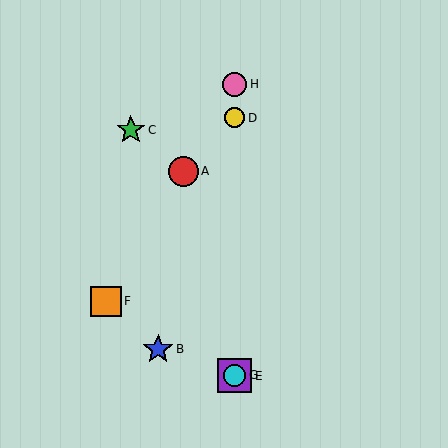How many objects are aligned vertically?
4 objects (D, E, G, H) are aligned vertically.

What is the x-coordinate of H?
Object H is at x≈235.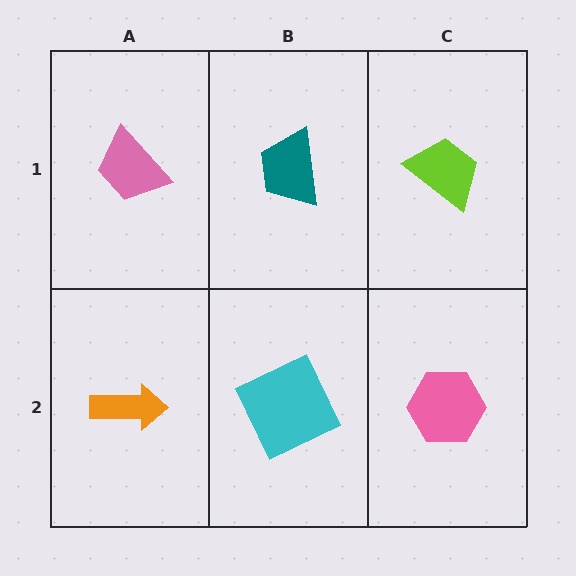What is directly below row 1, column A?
An orange arrow.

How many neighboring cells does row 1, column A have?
2.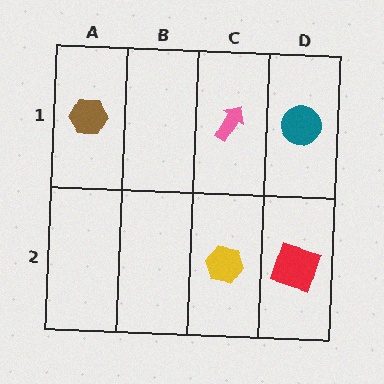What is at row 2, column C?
A yellow hexagon.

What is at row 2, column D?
A red square.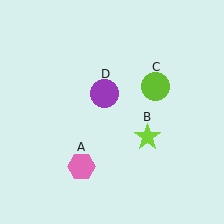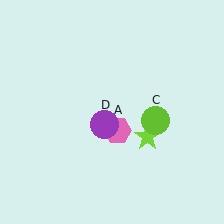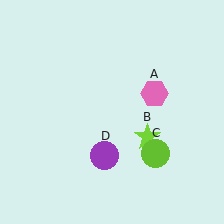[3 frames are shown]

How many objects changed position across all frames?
3 objects changed position: pink hexagon (object A), lime circle (object C), purple circle (object D).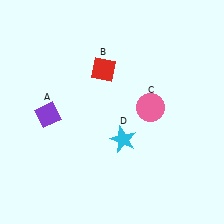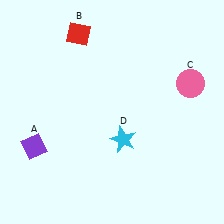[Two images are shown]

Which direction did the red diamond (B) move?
The red diamond (B) moved up.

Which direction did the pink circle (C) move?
The pink circle (C) moved right.